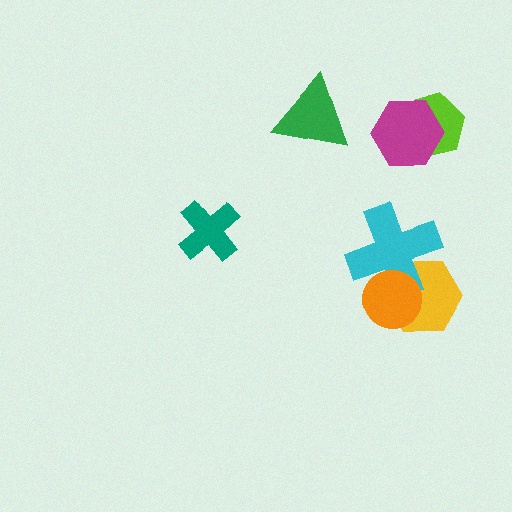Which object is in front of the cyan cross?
The orange circle is in front of the cyan cross.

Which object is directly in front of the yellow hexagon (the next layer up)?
The cyan cross is directly in front of the yellow hexagon.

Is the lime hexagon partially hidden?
Yes, it is partially covered by another shape.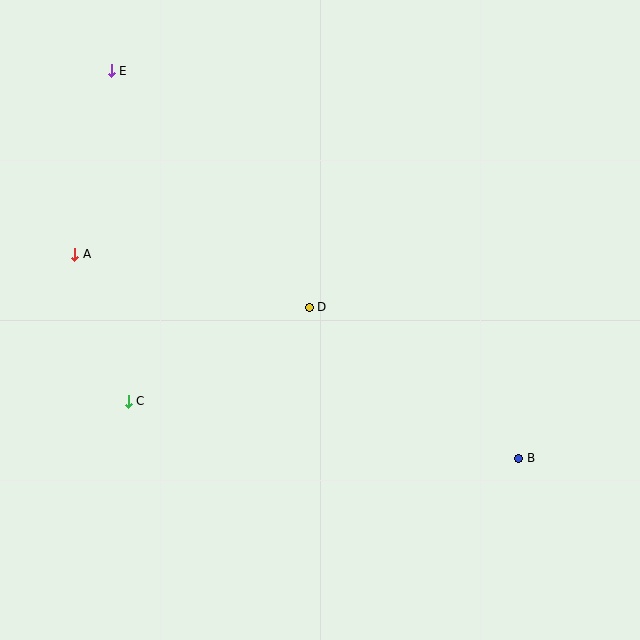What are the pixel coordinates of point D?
Point D is at (309, 307).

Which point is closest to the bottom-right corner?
Point B is closest to the bottom-right corner.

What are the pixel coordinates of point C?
Point C is at (128, 401).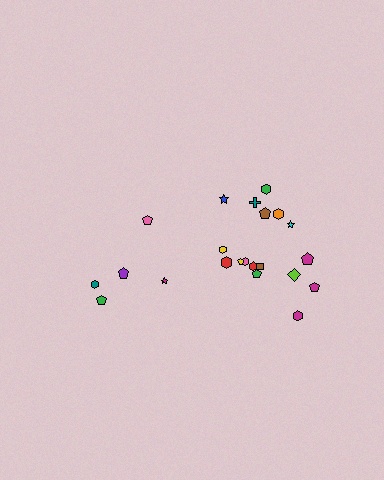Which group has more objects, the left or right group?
The right group.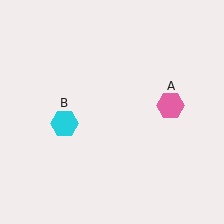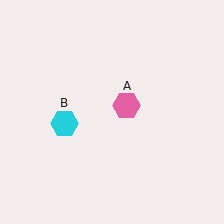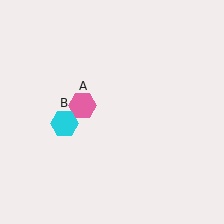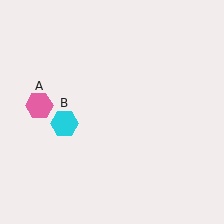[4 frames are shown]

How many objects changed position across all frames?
1 object changed position: pink hexagon (object A).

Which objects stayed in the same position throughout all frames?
Cyan hexagon (object B) remained stationary.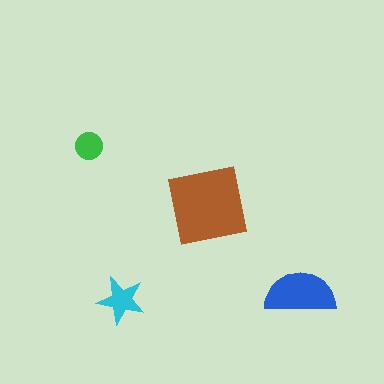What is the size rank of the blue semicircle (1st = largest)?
2nd.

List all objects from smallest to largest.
The green circle, the cyan star, the blue semicircle, the brown square.